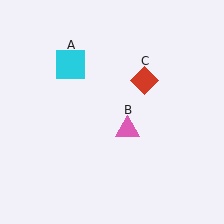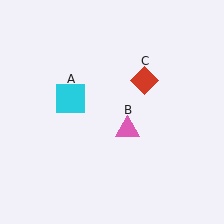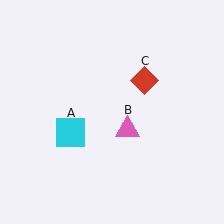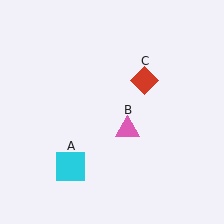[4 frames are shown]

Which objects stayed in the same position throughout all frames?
Pink triangle (object B) and red diamond (object C) remained stationary.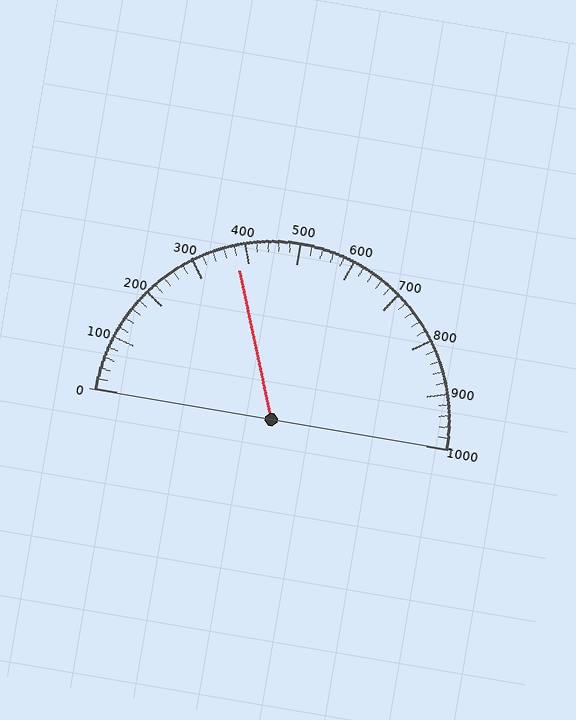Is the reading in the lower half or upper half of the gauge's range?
The reading is in the lower half of the range (0 to 1000).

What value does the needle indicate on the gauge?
The needle indicates approximately 380.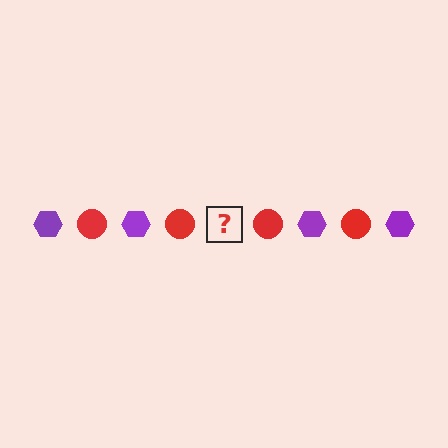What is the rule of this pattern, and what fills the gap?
The rule is that the pattern alternates between purple hexagon and red circle. The gap should be filled with a purple hexagon.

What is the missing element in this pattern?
The missing element is a purple hexagon.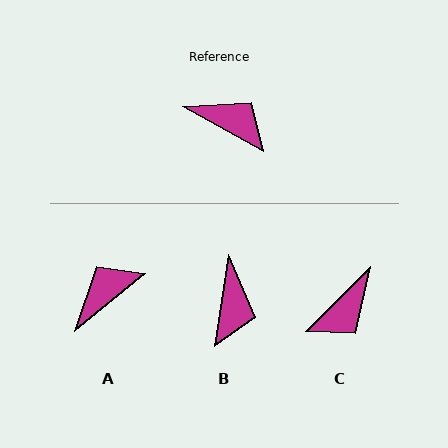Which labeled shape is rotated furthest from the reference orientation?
C, about 106 degrees away.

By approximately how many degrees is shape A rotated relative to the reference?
Approximately 68 degrees counter-clockwise.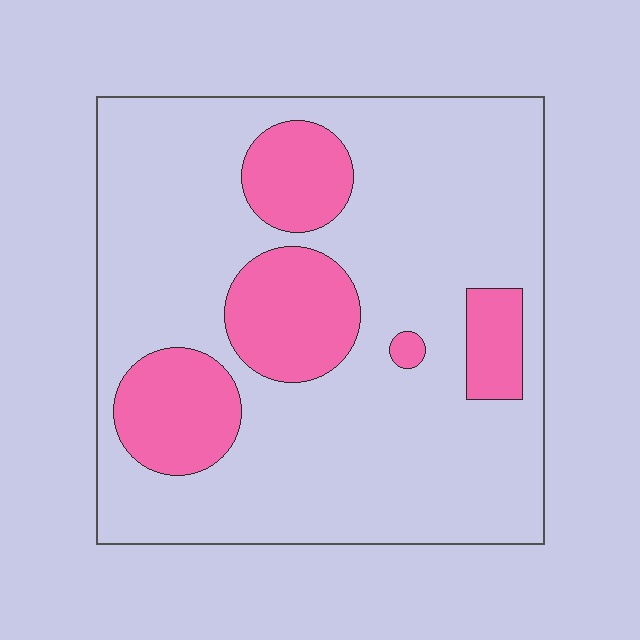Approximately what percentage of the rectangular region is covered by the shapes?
Approximately 20%.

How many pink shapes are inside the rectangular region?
5.